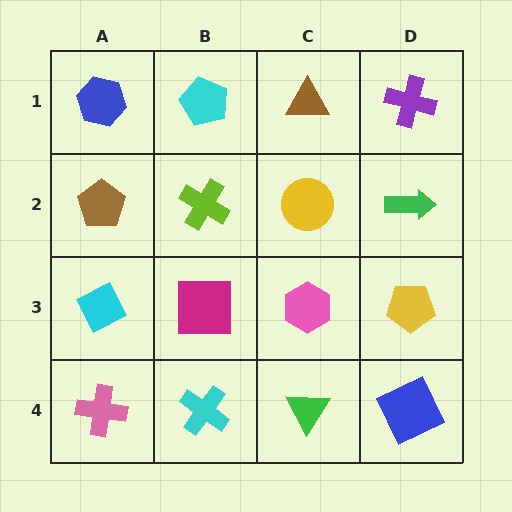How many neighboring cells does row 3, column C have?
4.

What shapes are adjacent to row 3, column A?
A brown pentagon (row 2, column A), a pink cross (row 4, column A), a magenta square (row 3, column B).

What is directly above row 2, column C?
A brown triangle.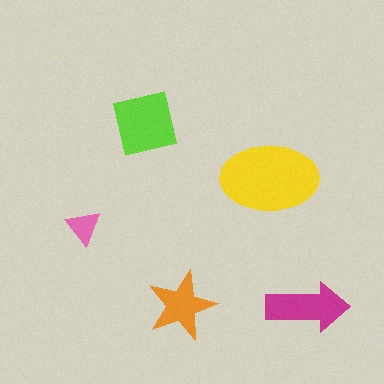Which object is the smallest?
The pink triangle.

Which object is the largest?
The yellow ellipse.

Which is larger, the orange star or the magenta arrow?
The magenta arrow.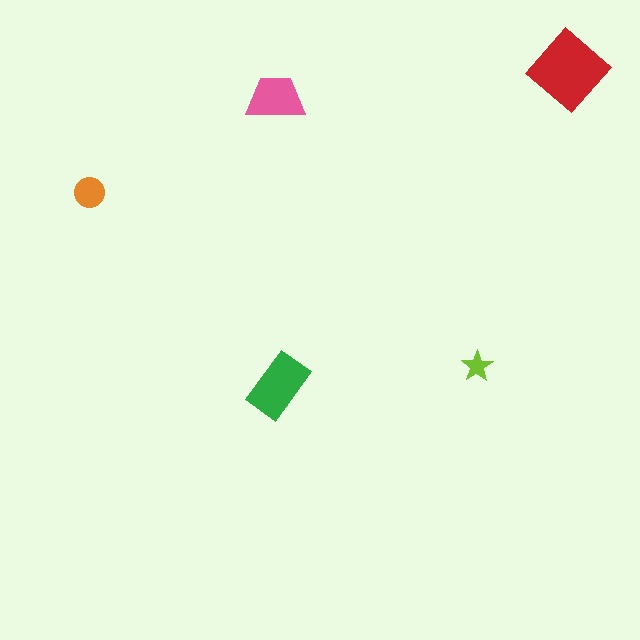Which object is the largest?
The red diamond.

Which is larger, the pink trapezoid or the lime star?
The pink trapezoid.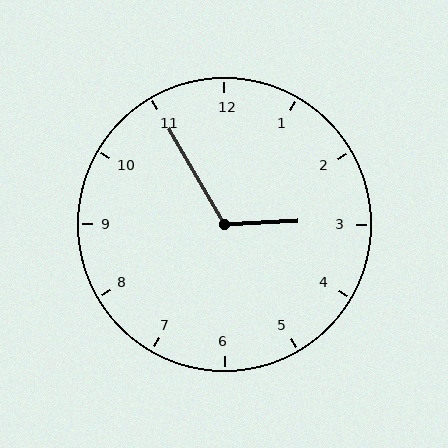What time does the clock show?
2:55.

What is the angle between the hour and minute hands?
Approximately 118 degrees.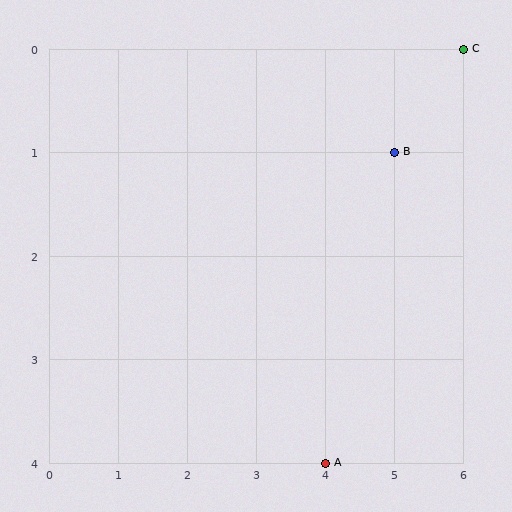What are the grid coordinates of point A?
Point A is at grid coordinates (4, 4).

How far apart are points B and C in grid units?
Points B and C are 1 column and 1 row apart (about 1.4 grid units diagonally).